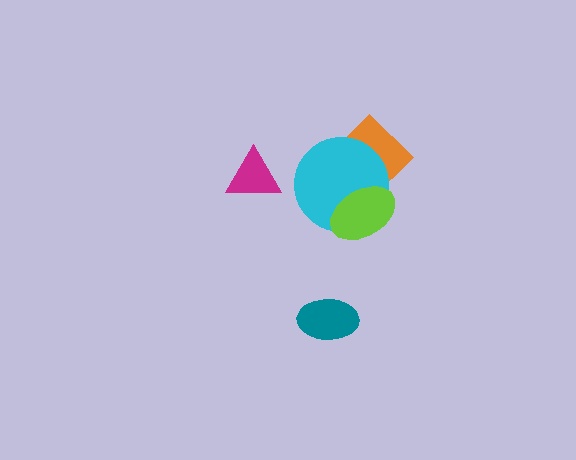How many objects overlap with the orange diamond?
2 objects overlap with the orange diamond.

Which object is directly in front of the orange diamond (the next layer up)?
The cyan circle is directly in front of the orange diamond.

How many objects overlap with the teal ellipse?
0 objects overlap with the teal ellipse.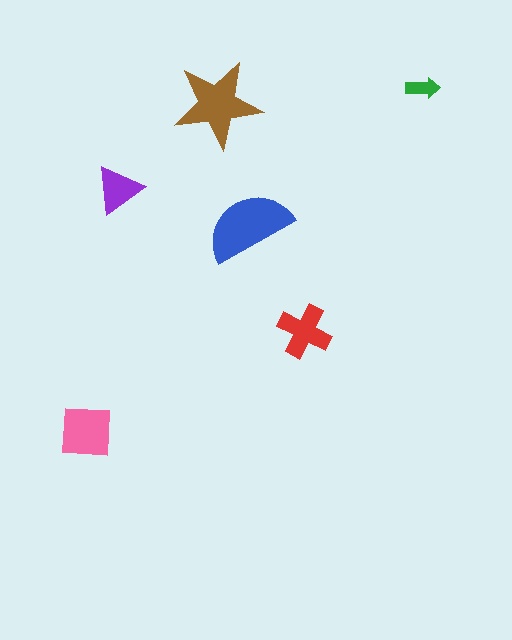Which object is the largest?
The blue semicircle.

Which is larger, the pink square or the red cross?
The pink square.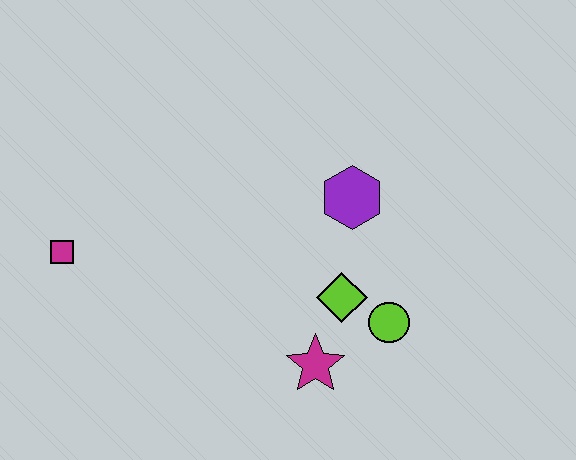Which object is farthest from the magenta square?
The lime circle is farthest from the magenta square.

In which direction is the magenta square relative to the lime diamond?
The magenta square is to the left of the lime diamond.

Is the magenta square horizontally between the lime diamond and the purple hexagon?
No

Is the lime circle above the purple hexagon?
No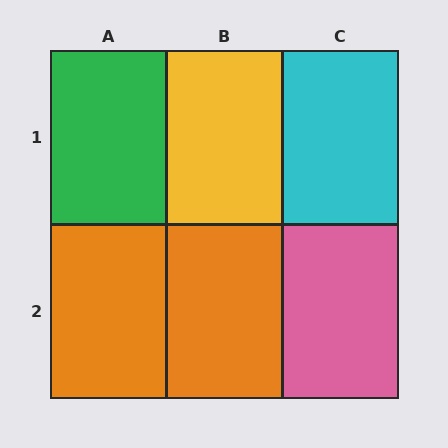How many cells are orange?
2 cells are orange.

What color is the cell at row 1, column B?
Yellow.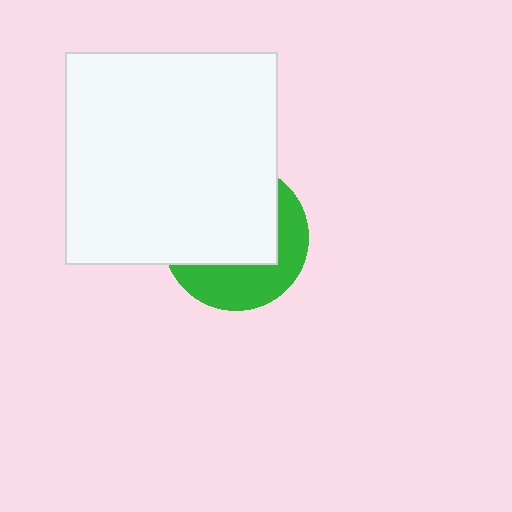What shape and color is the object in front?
The object in front is a white square.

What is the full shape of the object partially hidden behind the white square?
The partially hidden object is a green circle.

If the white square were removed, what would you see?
You would see the complete green circle.